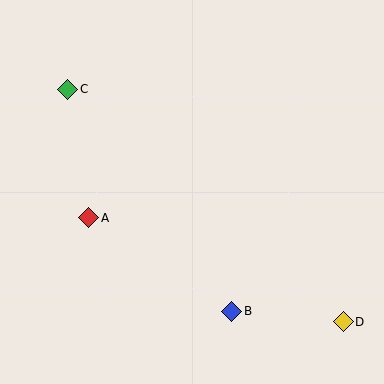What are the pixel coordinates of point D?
Point D is at (343, 322).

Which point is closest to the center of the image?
Point A at (89, 218) is closest to the center.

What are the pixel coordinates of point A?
Point A is at (89, 218).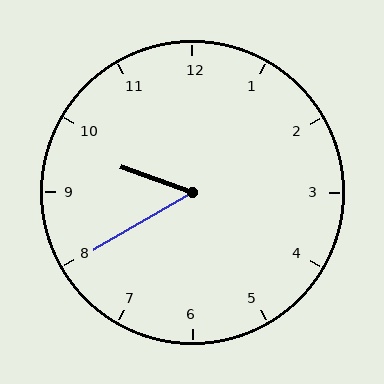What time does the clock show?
9:40.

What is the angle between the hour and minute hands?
Approximately 50 degrees.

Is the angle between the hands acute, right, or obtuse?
It is acute.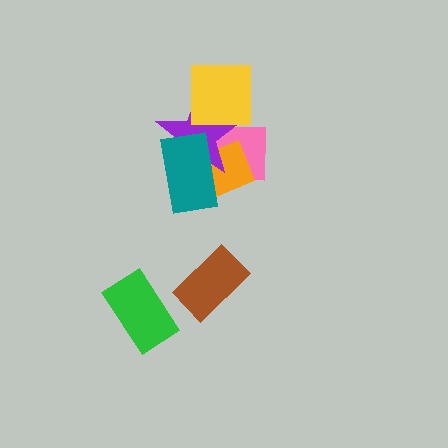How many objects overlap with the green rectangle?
0 objects overlap with the green rectangle.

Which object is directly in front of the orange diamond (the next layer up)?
The purple star is directly in front of the orange diamond.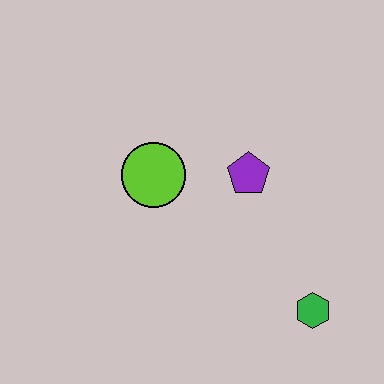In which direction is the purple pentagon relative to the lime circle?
The purple pentagon is to the right of the lime circle.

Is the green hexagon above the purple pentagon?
No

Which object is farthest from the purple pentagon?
The green hexagon is farthest from the purple pentagon.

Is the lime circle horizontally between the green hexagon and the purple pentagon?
No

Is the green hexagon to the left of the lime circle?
No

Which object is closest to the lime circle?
The purple pentagon is closest to the lime circle.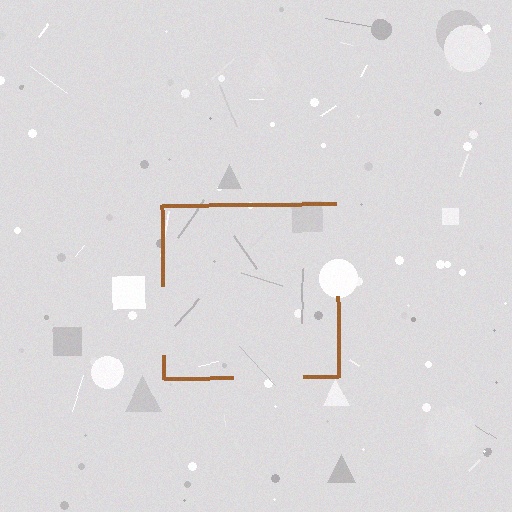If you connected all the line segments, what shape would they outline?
They would outline a square.